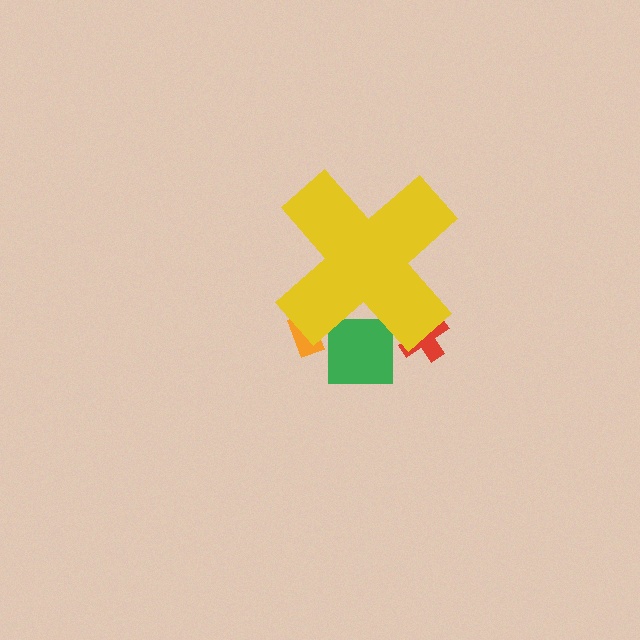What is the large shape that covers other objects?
A yellow cross.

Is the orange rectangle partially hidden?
Yes, the orange rectangle is partially hidden behind the yellow cross.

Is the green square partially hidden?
Yes, the green square is partially hidden behind the yellow cross.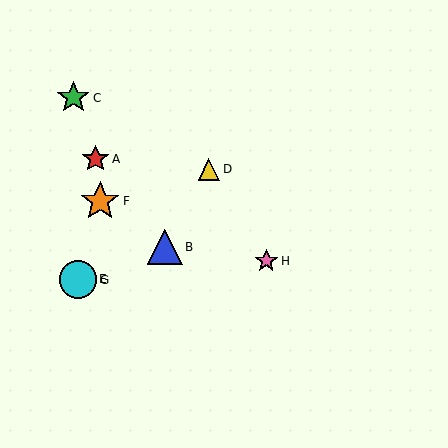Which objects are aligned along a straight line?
Objects B, E, G are aligned along a straight line.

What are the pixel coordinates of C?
Object C is at (73, 98).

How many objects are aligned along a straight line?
3 objects (B, E, G) are aligned along a straight line.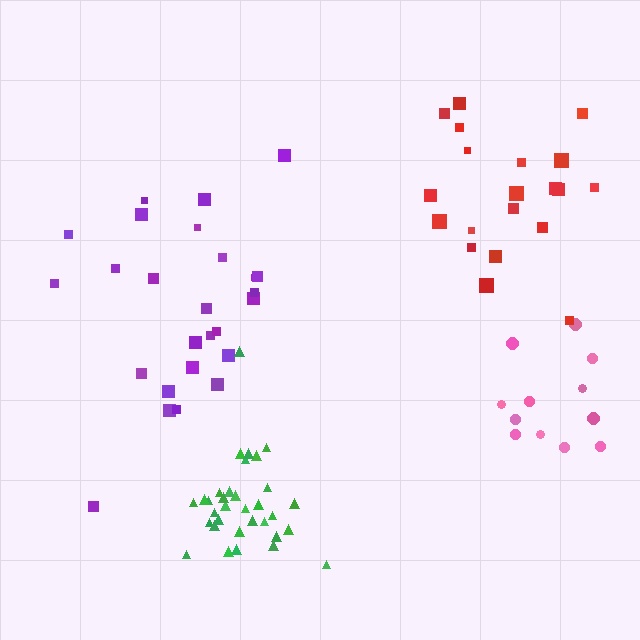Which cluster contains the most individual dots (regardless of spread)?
Green (33).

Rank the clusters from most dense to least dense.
green, pink, purple, red.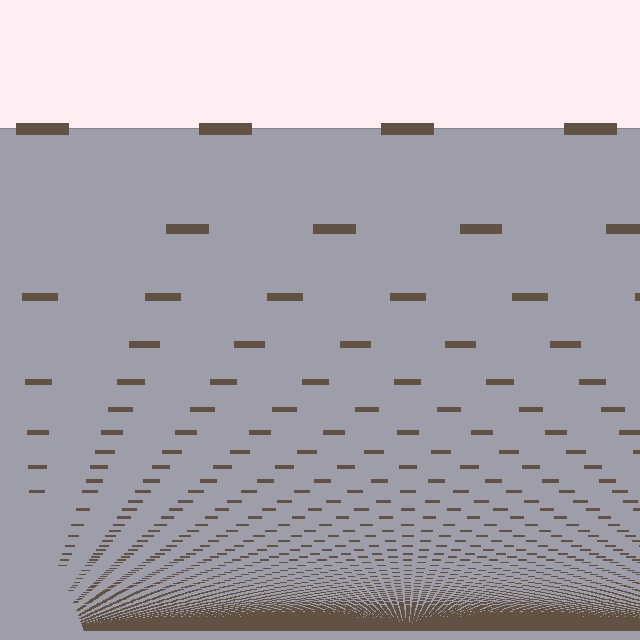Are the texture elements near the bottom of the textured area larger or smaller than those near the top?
Smaller. The gradient is inverted — elements near the bottom are smaller and denser.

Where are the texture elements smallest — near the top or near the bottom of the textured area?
Near the bottom.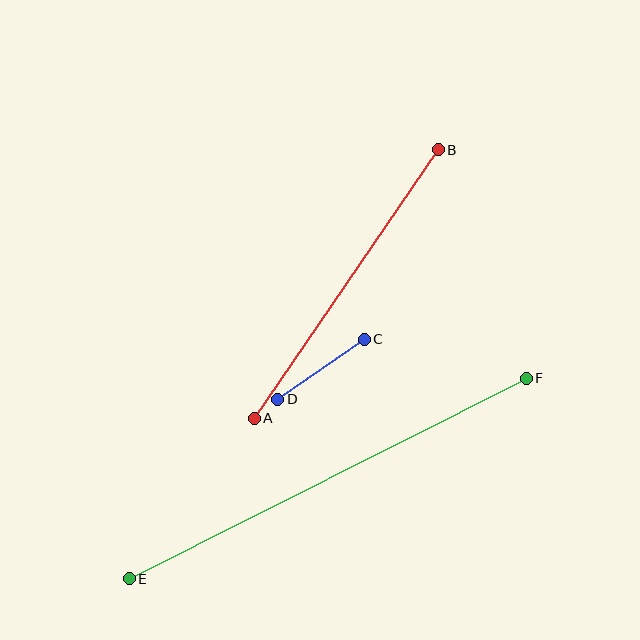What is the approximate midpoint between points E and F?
The midpoint is at approximately (328, 478) pixels.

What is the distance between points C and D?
The distance is approximately 105 pixels.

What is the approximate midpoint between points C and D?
The midpoint is at approximately (321, 369) pixels.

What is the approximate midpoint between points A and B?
The midpoint is at approximately (346, 284) pixels.